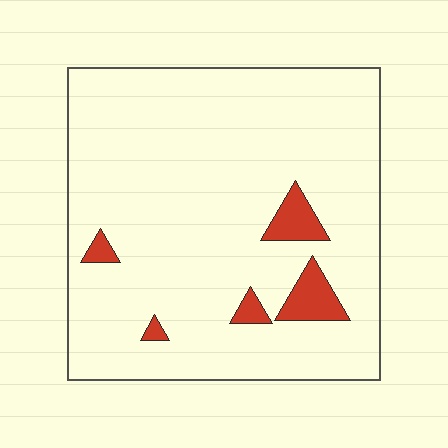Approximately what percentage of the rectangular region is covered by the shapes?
Approximately 5%.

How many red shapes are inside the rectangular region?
5.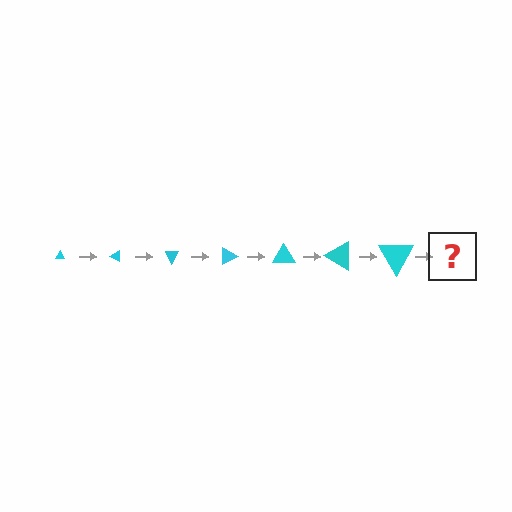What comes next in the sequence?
The next element should be a triangle, larger than the previous one and rotated 210 degrees from the start.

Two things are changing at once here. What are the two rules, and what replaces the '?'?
The two rules are that the triangle grows larger each step and it rotates 30 degrees each step. The '?' should be a triangle, larger than the previous one and rotated 210 degrees from the start.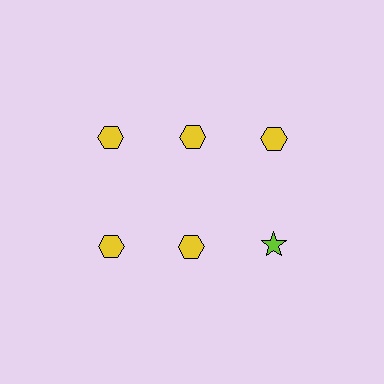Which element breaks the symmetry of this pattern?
The lime star in the second row, center column breaks the symmetry. All other shapes are yellow hexagons.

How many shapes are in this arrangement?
There are 6 shapes arranged in a grid pattern.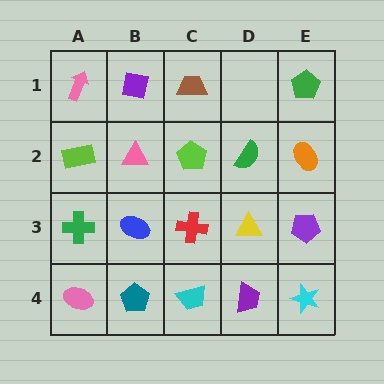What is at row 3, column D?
A yellow triangle.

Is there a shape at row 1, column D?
No, that cell is empty.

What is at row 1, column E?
A green pentagon.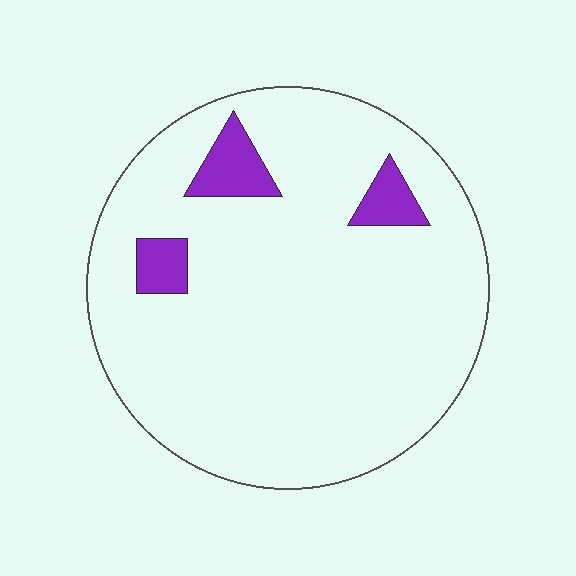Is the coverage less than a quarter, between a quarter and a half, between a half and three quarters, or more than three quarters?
Less than a quarter.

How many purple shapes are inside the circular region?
3.